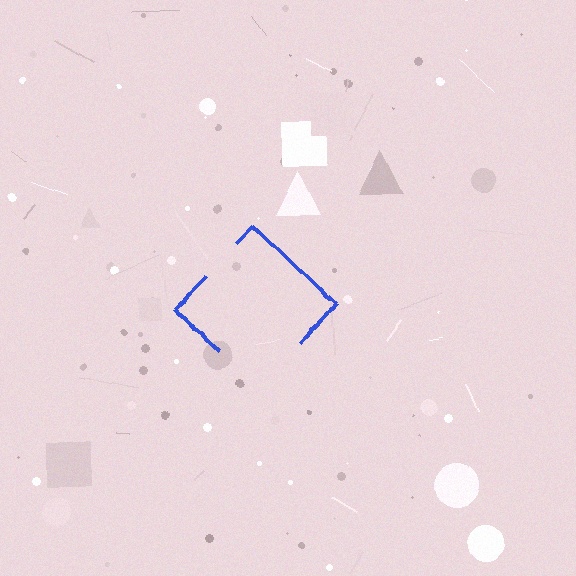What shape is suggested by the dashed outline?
The dashed outline suggests a diamond.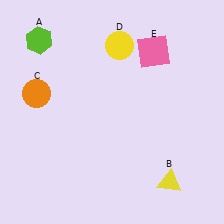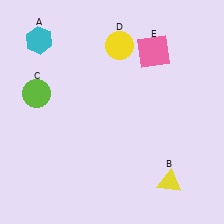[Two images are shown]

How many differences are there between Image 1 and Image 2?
There are 2 differences between the two images.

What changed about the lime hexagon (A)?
In Image 1, A is lime. In Image 2, it changed to cyan.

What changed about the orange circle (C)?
In Image 1, C is orange. In Image 2, it changed to lime.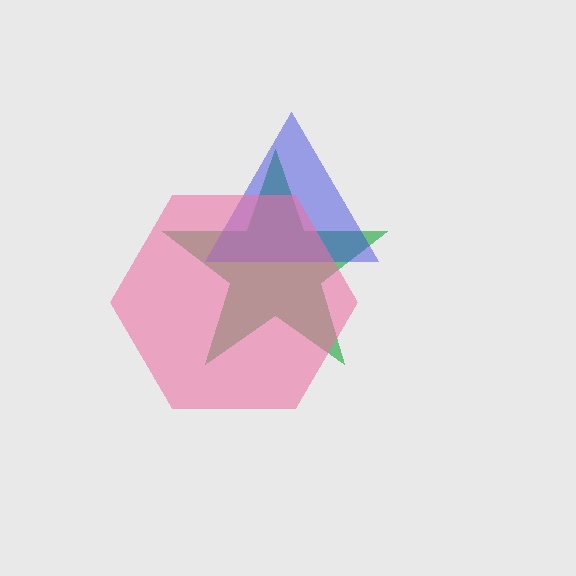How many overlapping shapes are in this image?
There are 3 overlapping shapes in the image.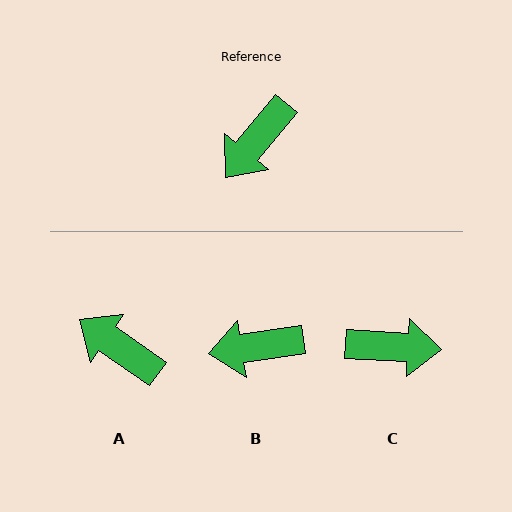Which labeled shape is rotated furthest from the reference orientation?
C, about 126 degrees away.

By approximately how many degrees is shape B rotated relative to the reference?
Approximately 42 degrees clockwise.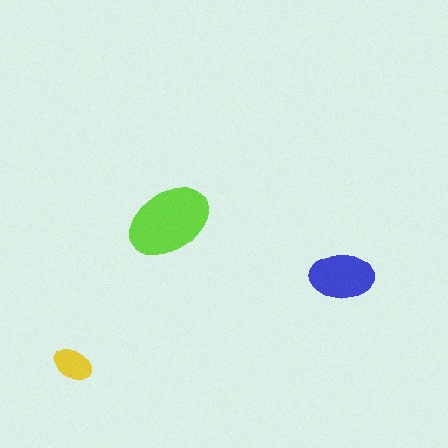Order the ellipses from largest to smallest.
the lime one, the blue one, the yellow one.